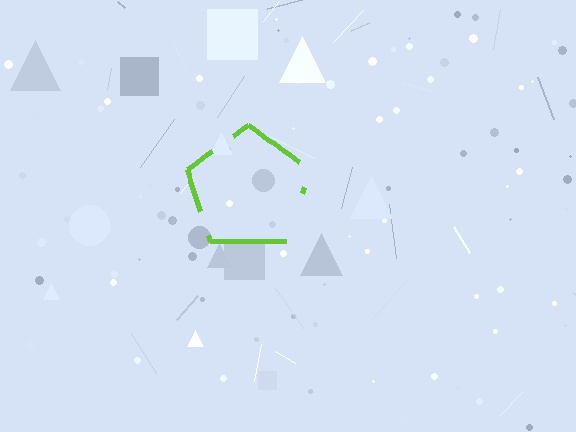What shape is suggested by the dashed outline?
The dashed outline suggests a pentagon.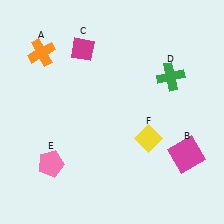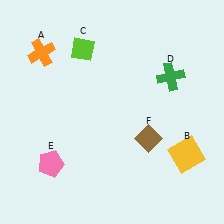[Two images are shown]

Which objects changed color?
B changed from magenta to yellow. C changed from magenta to lime. F changed from yellow to brown.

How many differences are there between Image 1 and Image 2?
There are 3 differences between the two images.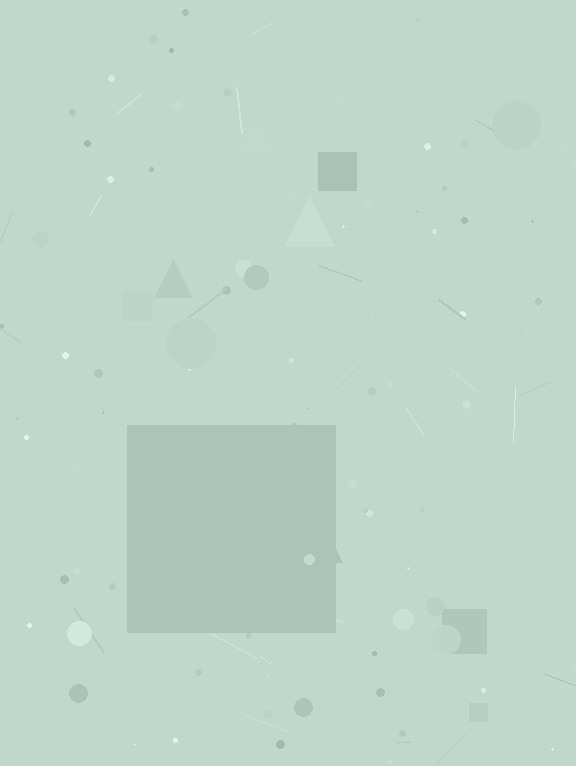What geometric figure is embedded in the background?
A square is embedded in the background.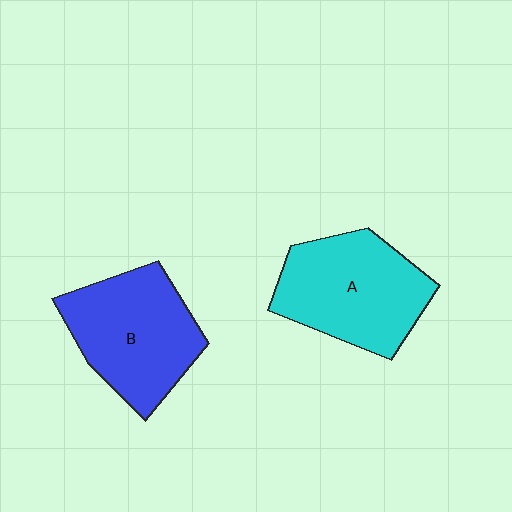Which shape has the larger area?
Shape A (cyan).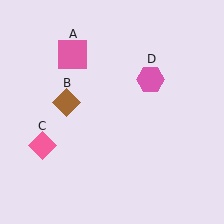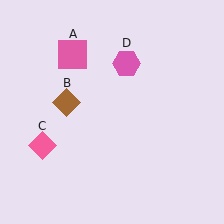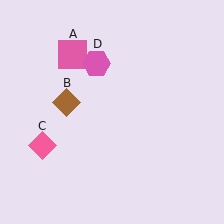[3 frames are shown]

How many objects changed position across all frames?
1 object changed position: pink hexagon (object D).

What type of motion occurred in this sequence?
The pink hexagon (object D) rotated counterclockwise around the center of the scene.